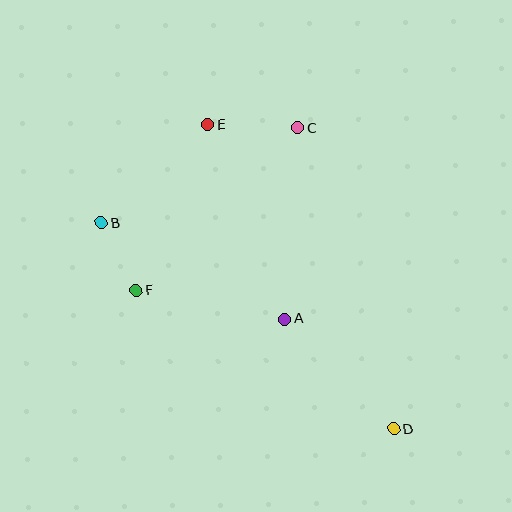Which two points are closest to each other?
Points B and F are closest to each other.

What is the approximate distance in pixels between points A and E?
The distance between A and E is approximately 209 pixels.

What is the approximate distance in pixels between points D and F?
The distance between D and F is approximately 292 pixels.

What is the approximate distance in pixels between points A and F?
The distance between A and F is approximately 151 pixels.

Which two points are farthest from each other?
Points B and D are farthest from each other.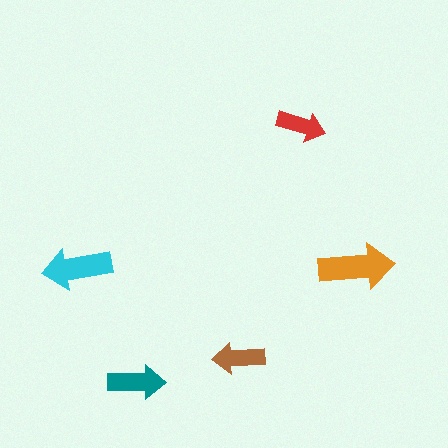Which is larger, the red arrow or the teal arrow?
The teal one.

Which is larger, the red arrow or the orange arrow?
The orange one.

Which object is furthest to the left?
The cyan arrow is leftmost.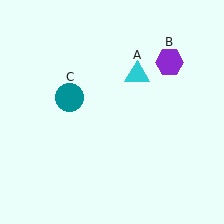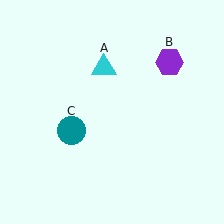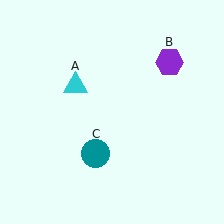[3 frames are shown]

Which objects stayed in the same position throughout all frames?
Purple hexagon (object B) remained stationary.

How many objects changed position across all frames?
2 objects changed position: cyan triangle (object A), teal circle (object C).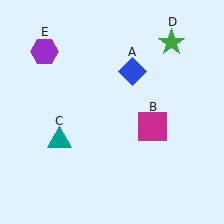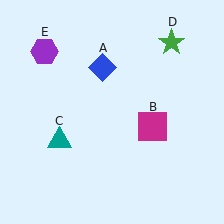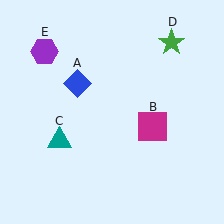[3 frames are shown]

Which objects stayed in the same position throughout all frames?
Magenta square (object B) and teal triangle (object C) and green star (object D) and purple hexagon (object E) remained stationary.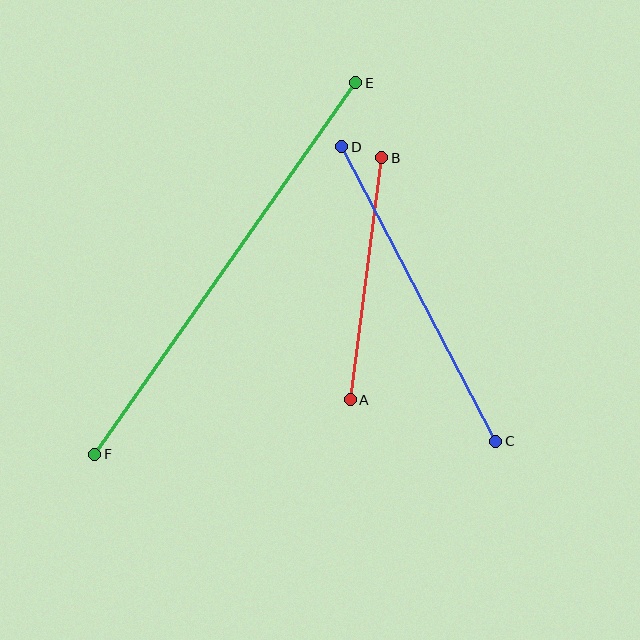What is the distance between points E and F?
The distance is approximately 454 pixels.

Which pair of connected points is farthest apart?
Points E and F are farthest apart.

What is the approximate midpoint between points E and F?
The midpoint is at approximately (225, 268) pixels.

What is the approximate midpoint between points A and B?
The midpoint is at approximately (366, 279) pixels.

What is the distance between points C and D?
The distance is approximately 332 pixels.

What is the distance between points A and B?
The distance is approximately 244 pixels.